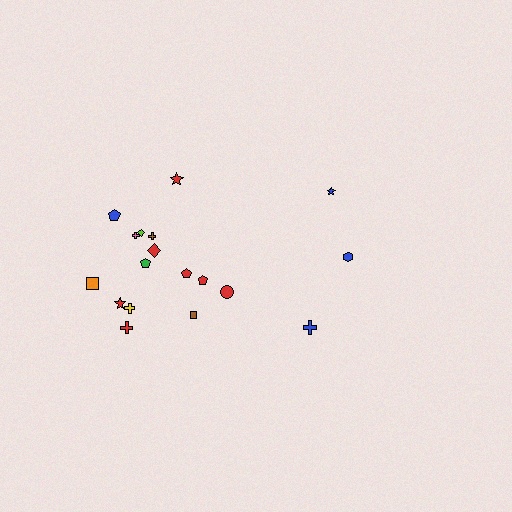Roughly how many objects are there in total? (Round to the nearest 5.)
Roughly 20 objects in total.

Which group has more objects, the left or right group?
The left group.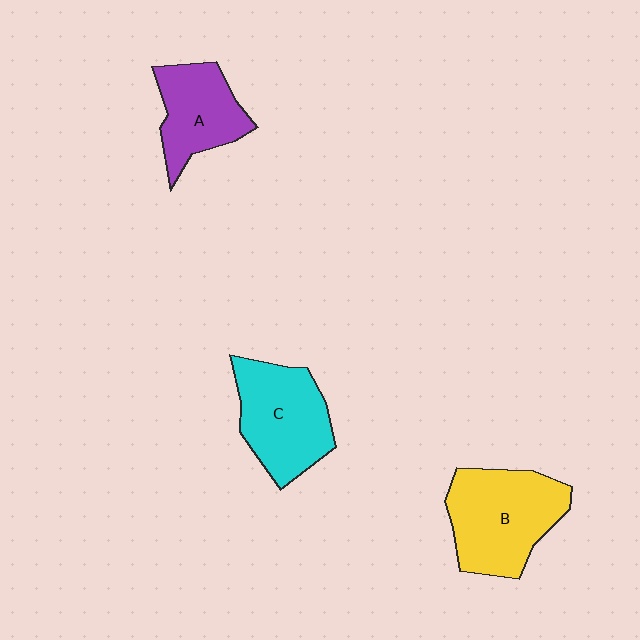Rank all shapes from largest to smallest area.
From largest to smallest: B (yellow), C (cyan), A (purple).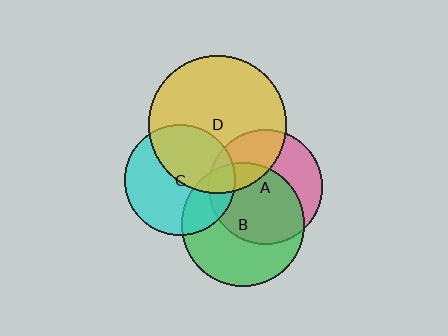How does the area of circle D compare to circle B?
Approximately 1.2 times.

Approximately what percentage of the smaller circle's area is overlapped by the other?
Approximately 10%.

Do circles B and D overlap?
Yes.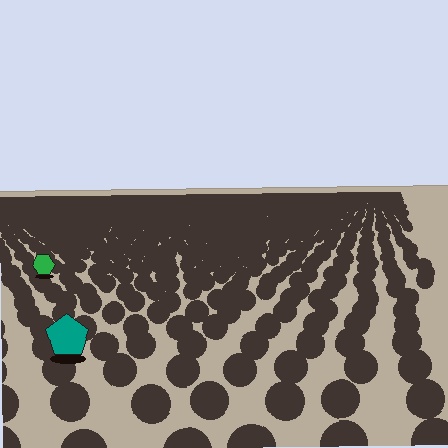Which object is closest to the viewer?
The teal pentagon is closest. The texture marks near it are larger and more spread out.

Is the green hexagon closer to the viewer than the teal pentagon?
No. The teal pentagon is closer — you can tell from the texture gradient: the ground texture is coarser near it.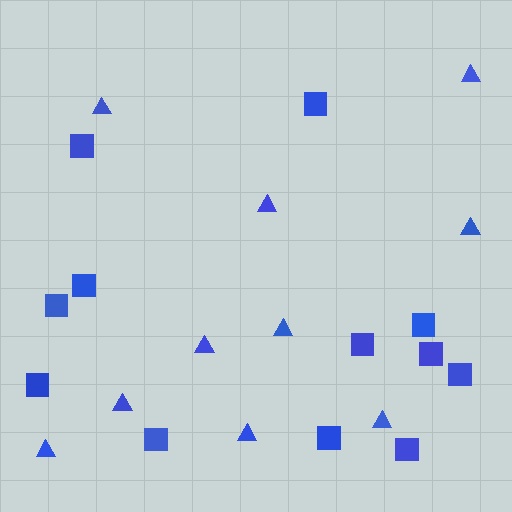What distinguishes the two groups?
There are 2 groups: one group of triangles (10) and one group of squares (12).